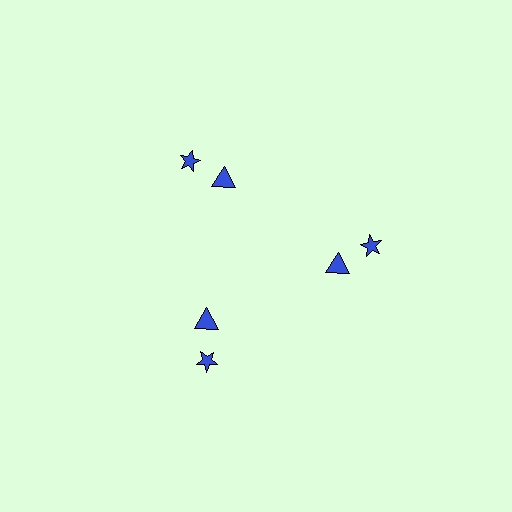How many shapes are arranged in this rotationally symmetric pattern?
There are 6 shapes, arranged in 3 groups of 2.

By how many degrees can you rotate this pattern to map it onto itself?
The pattern maps onto itself every 120 degrees of rotation.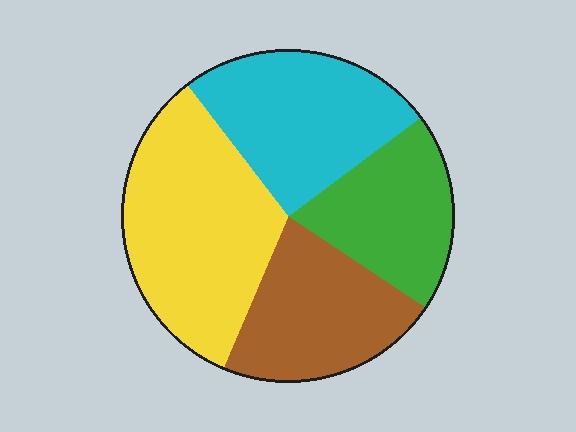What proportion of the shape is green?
Green takes up about one fifth (1/5) of the shape.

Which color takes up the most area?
Yellow, at roughly 35%.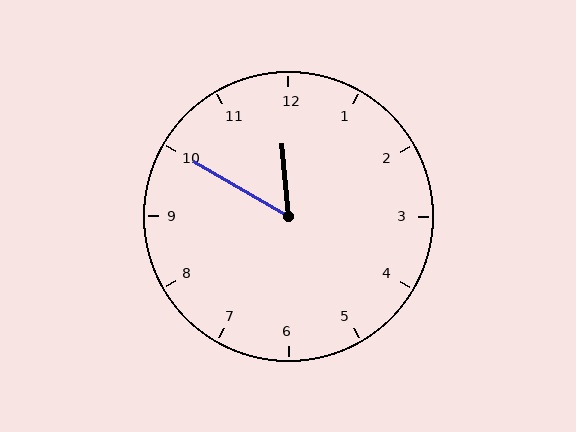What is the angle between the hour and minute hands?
Approximately 55 degrees.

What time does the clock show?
11:50.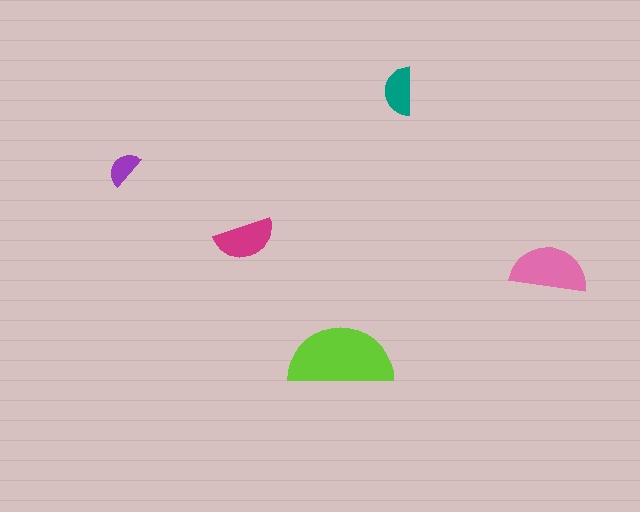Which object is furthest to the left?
The purple semicircle is leftmost.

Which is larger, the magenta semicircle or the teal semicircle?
The magenta one.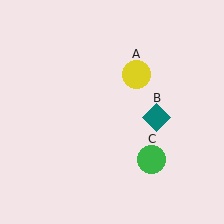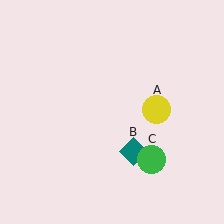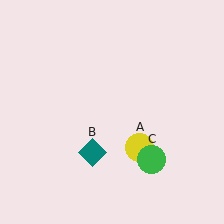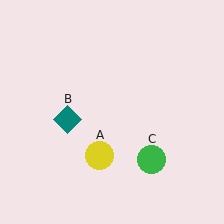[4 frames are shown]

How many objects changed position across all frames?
2 objects changed position: yellow circle (object A), teal diamond (object B).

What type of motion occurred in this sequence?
The yellow circle (object A), teal diamond (object B) rotated clockwise around the center of the scene.